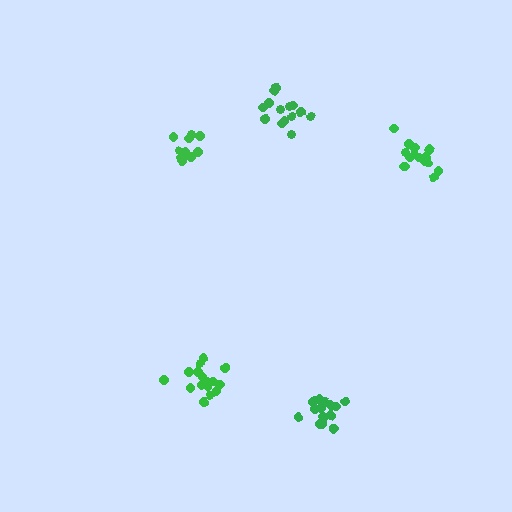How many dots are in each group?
Group 1: 12 dots, Group 2: 14 dots, Group 3: 15 dots, Group 4: 16 dots, Group 5: 17 dots (74 total).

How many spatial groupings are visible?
There are 5 spatial groupings.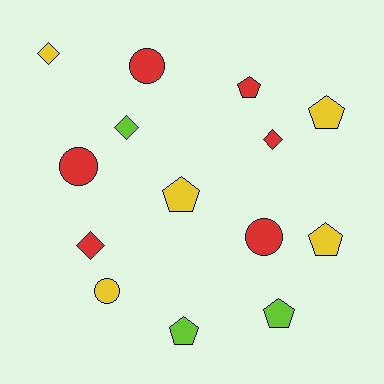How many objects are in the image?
There are 14 objects.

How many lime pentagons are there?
There are 2 lime pentagons.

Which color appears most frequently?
Red, with 6 objects.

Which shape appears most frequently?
Pentagon, with 6 objects.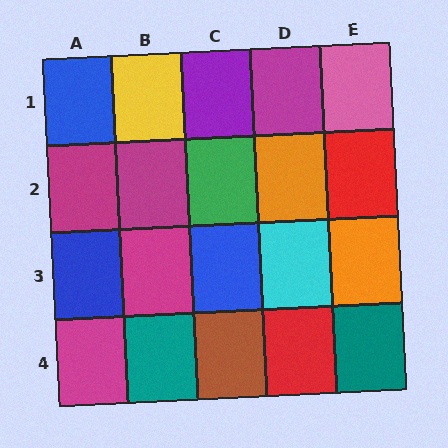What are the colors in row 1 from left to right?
Blue, yellow, purple, magenta, pink.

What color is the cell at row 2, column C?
Green.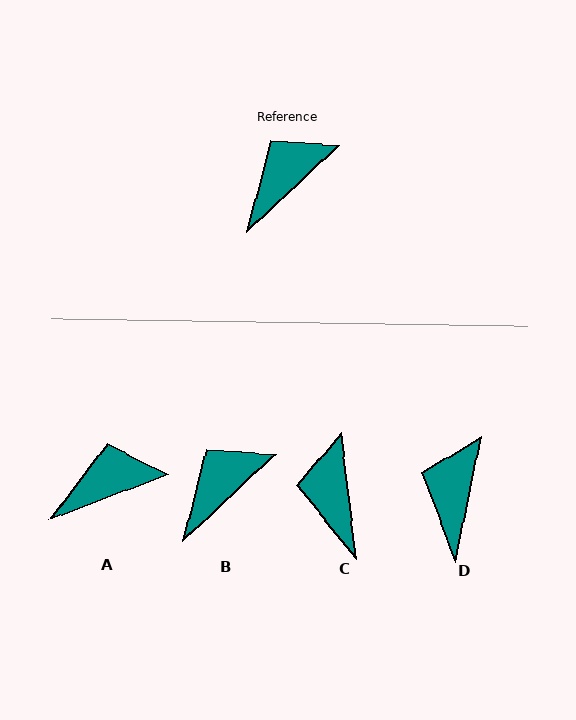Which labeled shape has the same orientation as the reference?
B.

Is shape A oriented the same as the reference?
No, it is off by about 23 degrees.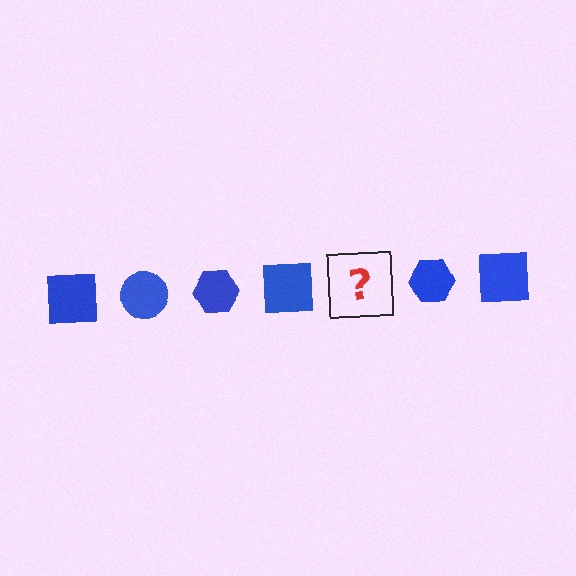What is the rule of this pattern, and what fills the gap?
The rule is that the pattern cycles through square, circle, hexagon shapes in blue. The gap should be filled with a blue circle.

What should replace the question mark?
The question mark should be replaced with a blue circle.